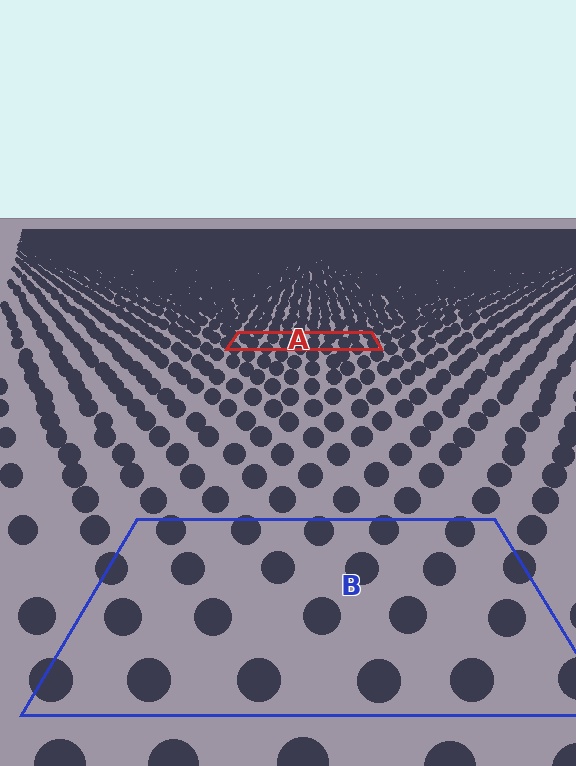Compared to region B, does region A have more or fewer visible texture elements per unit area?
Region A has more texture elements per unit area — they are packed more densely because it is farther away.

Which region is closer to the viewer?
Region B is closer. The texture elements there are larger and more spread out.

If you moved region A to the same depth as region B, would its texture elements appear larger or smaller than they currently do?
They would appear larger. At a closer depth, the same texture elements are projected at a bigger on-screen size.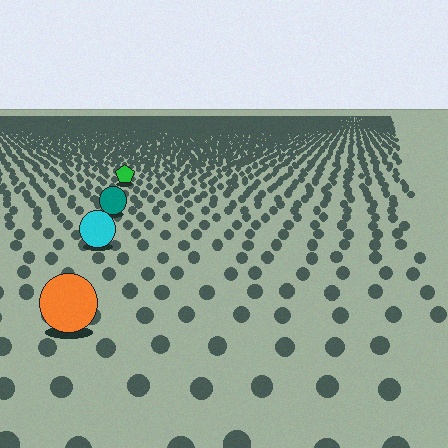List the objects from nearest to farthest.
From nearest to farthest: the orange circle, the cyan circle, the teal circle, the green pentagon.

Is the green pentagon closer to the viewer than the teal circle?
No. The teal circle is closer — you can tell from the texture gradient: the ground texture is coarser near it.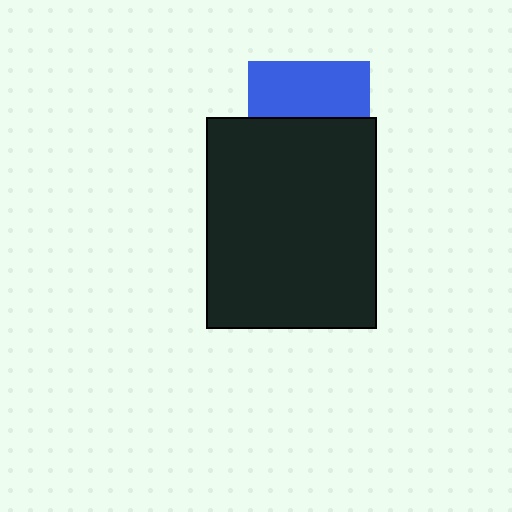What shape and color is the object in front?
The object in front is a black rectangle.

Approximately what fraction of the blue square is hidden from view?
Roughly 54% of the blue square is hidden behind the black rectangle.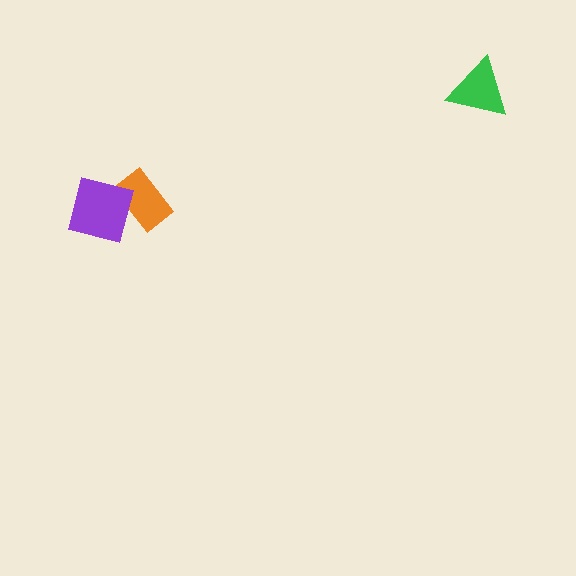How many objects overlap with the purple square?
1 object overlaps with the purple square.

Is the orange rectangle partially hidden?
Yes, it is partially covered by another shape.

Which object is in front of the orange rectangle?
The purple square is in front of the orange rectangle.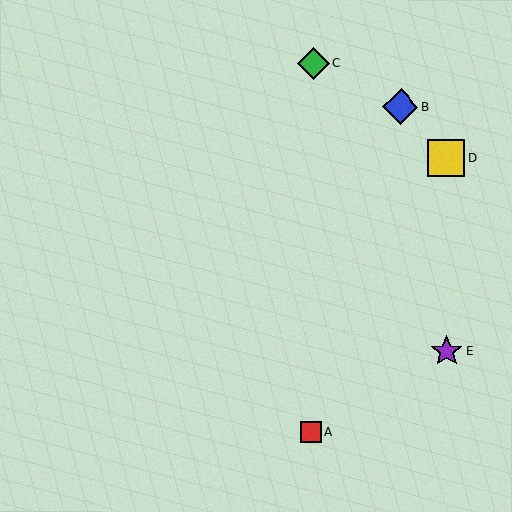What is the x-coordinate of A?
Object A is at x≈311.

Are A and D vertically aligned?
No, A is at x≈311 and D is at x≈447.